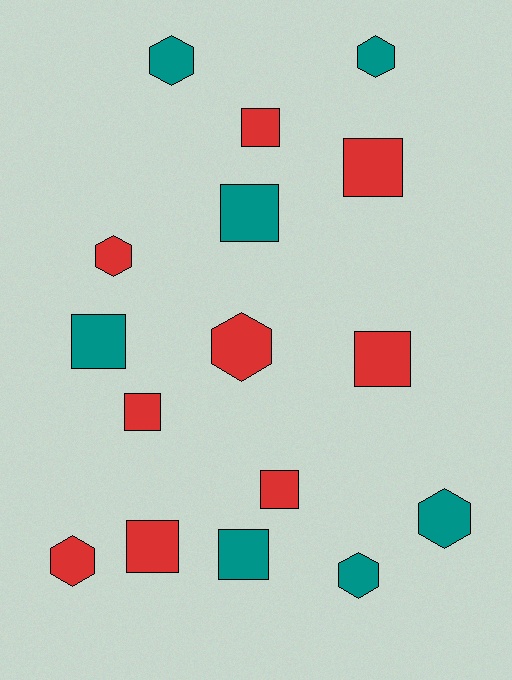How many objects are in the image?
There are 16 objects.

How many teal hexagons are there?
There are 4 teal hexagons.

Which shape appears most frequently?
Square, with 9 objects.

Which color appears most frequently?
Red, with 9 objects.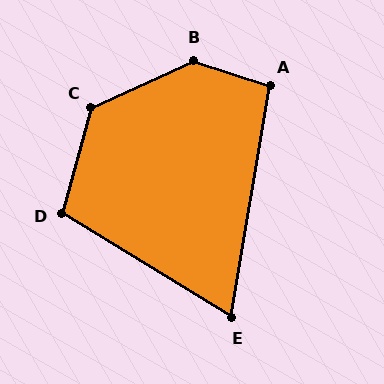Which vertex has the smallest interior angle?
E, at approximately 68 degrees.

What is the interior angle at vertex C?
Approximately 130 degrees (obtuse).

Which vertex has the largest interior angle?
B, at approximately 137 degrees.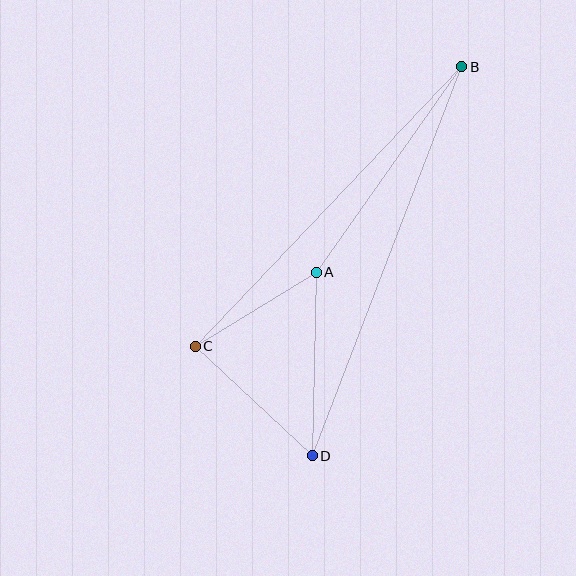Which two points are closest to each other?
Points A and C are closest to each other.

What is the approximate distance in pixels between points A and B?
The distance between A and B is approximately 252 pixels.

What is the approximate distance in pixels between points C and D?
The distance between C and D is approximately 161 pixels.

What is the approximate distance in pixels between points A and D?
The distance between A and D is approximately 184 pixels.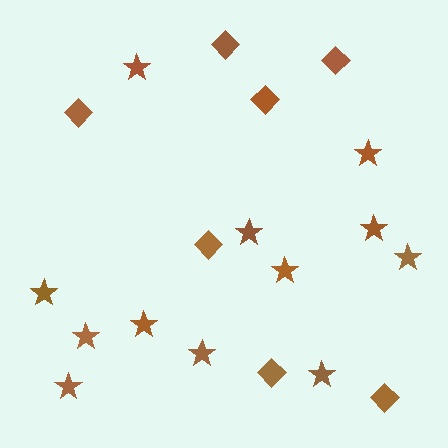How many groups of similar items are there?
There are 2 groups: one group of stars (12) and one group of diamonds (7).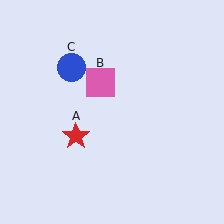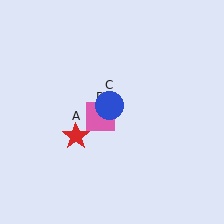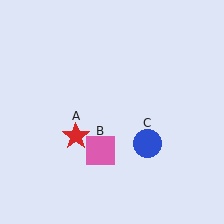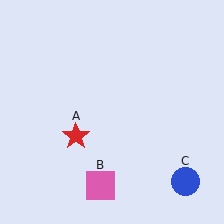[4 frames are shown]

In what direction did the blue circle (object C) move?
The blue circle (object C) moved down and to the right.